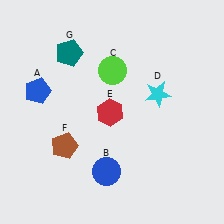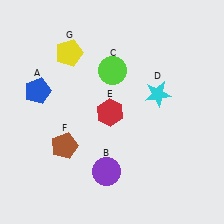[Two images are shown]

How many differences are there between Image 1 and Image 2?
There are 2 differences between the two images.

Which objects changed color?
B changed from blue to purple. G changed from teal to yellow.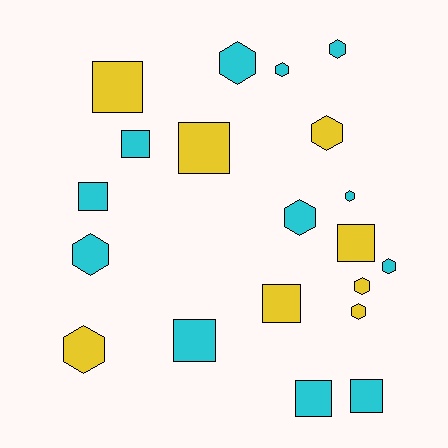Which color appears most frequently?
Cyan, with 12 objects.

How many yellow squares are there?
There are 4 yellow squares.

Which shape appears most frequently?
Hexagon, with 11 objects.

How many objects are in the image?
There are 20 objects.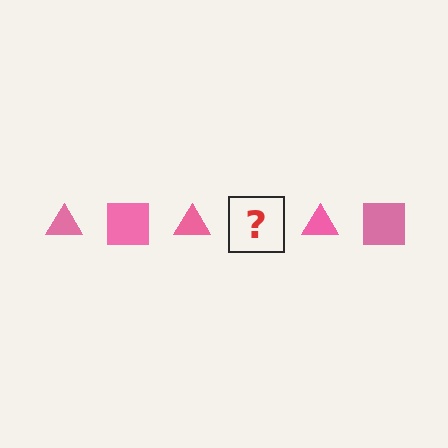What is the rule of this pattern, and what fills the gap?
The rule is that the pattern cycles through triangle, square shapes in pink. The gap should be filled with a pink square.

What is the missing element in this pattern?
The missing element is a pink square.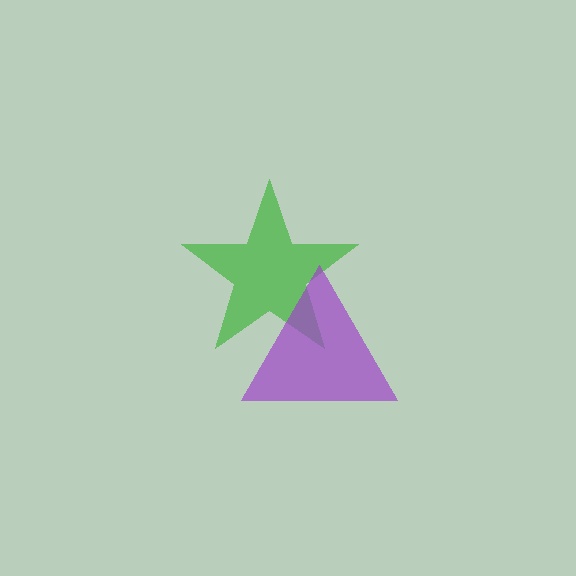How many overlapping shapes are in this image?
There are 2 overlapping shapes in the image.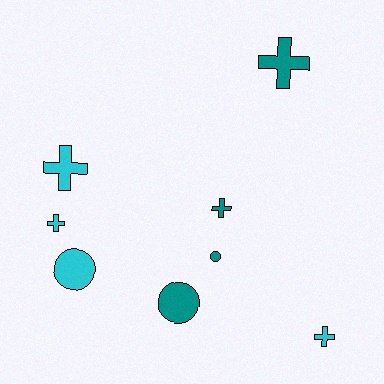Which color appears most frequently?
Cyan, with 4 objects.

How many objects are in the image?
There are 8 objects.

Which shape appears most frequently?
Cross, with 5 objects.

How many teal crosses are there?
There are 2 teal crosses.